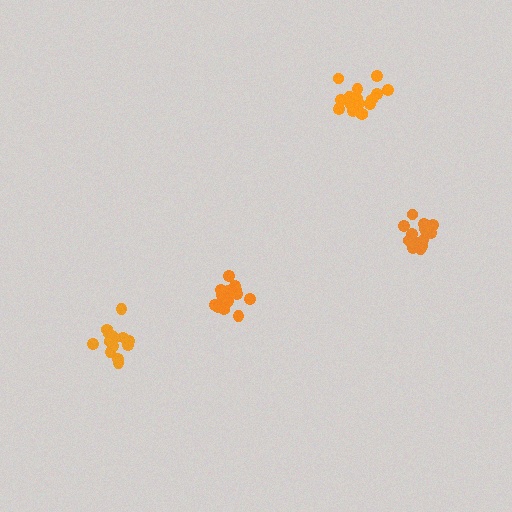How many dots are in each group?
Group 1: 14 dots, Group 2: 19 dots, Group 3: 17 dots, Group 4: 17 dots (67 total).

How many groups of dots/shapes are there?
There are 4 groups.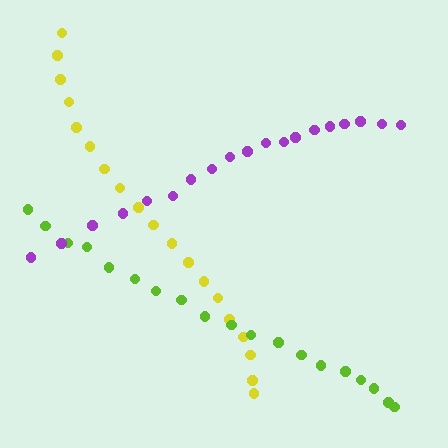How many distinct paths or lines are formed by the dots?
There are 3 distinct paths.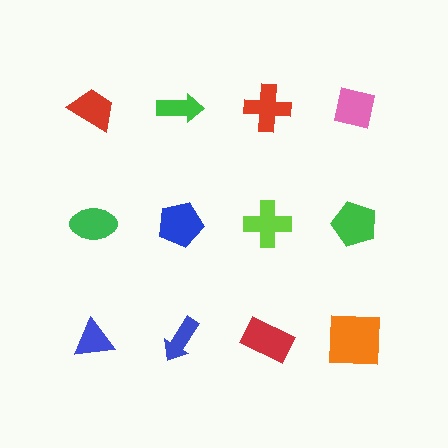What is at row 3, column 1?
A blue triangle.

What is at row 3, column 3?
A red rectangle.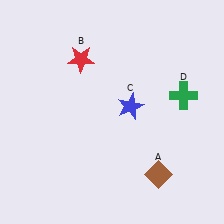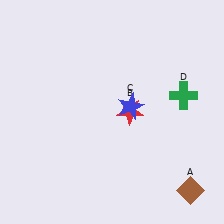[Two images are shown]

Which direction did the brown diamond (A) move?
The brown diamond (A) moved right.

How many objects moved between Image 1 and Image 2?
2 objects moved between the two images.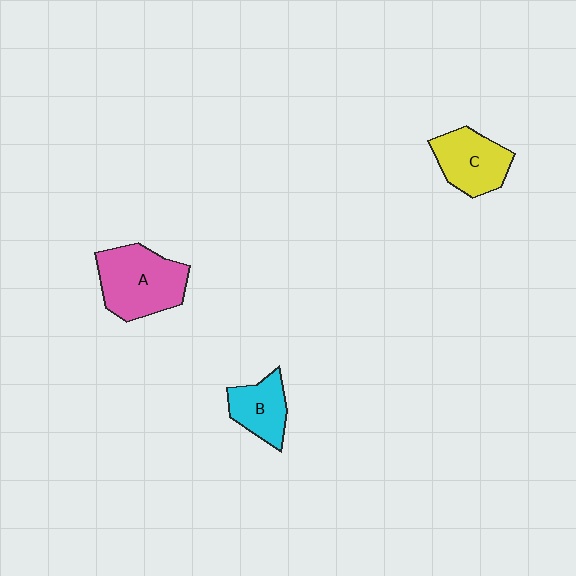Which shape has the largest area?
Shape A (pink).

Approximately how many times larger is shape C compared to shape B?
Approximately 1.3 times.